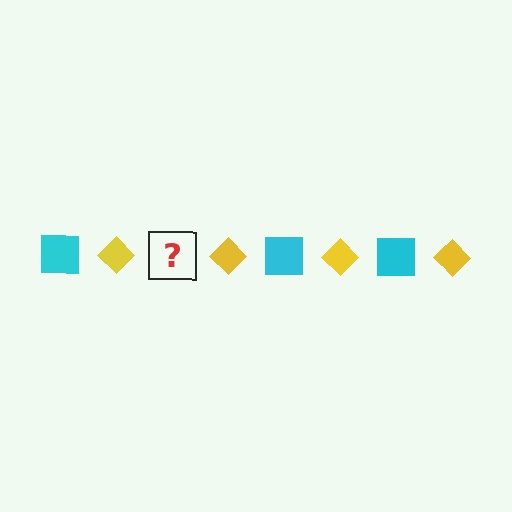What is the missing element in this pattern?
The missing element is a cyan square.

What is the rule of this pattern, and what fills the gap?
The rule is that the pattern alternates between cyan square and yellow diamond. The gap should be filled with a cyan square.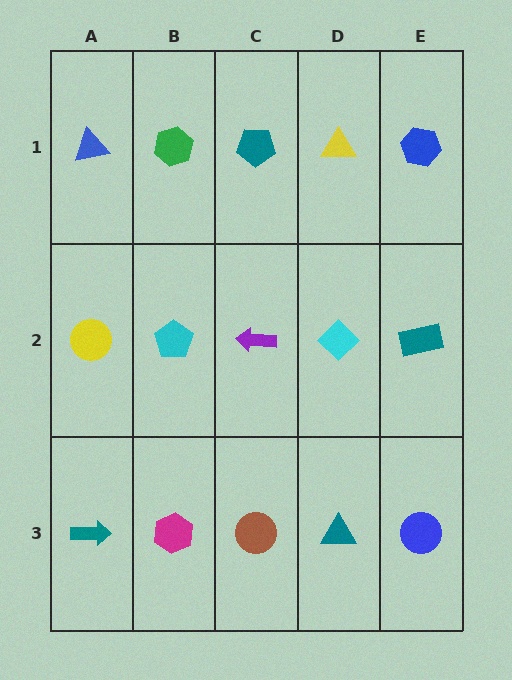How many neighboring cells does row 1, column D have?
3.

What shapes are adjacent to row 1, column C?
A purple arrow (row 2, column C), a green hexagon (row 1, column B), a yellow triangle (row 1, column D).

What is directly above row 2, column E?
A blue hexagon.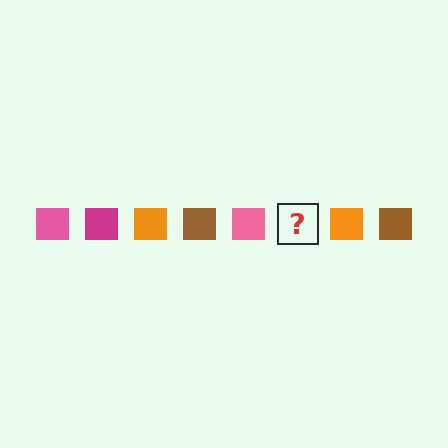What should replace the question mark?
The question mark should be replaced with a magenta square.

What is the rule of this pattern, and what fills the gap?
The rule is that the pattern cycles through pink, magenta, orange, brown squares. The gap should be filled with a magenta square.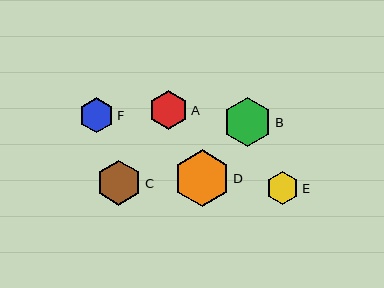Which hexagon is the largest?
Hexagon D is the largest with a size of approximately 56 pixels.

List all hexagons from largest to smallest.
From largest to smallest: D, B, C, A, F, E.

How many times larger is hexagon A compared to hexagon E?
Hexagon A is approximately 1.2 times the size of hexagon E.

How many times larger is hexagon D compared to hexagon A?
Hexagon D is approximately 1.4 times the size of hexagon A.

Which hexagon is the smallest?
Hexagon E is the smallest with a size of approximately 32 pixels.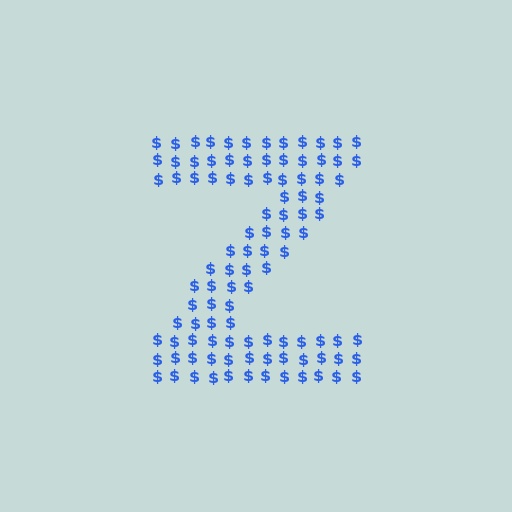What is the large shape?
The large shape is the letter Z.